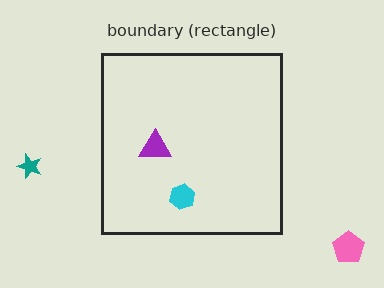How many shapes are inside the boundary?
2 inside, 2 outside.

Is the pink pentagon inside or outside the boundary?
Outside.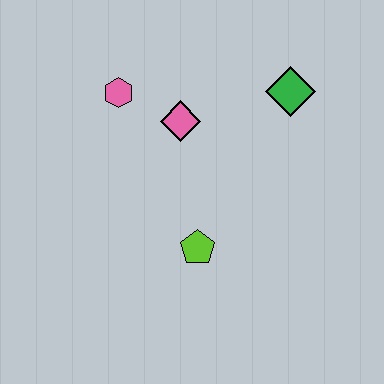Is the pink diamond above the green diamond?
No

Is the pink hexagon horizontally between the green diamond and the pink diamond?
No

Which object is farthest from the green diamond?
The lime pentagon is farthest from the green diamond.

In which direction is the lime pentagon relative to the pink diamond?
The lime pentagon is below the pink diamond.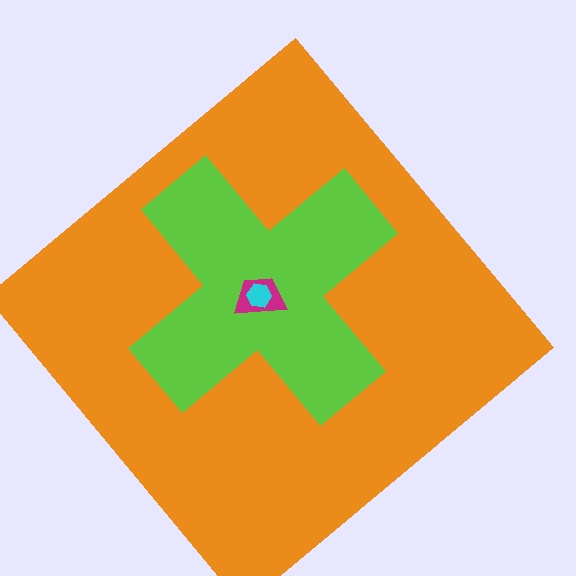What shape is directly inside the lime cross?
The magenta trapezoid.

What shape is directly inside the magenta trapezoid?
The cyan hexagon.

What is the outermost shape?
The orange diamond.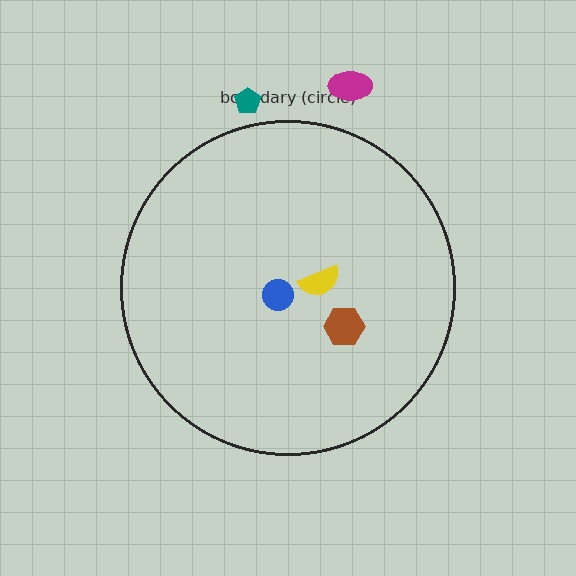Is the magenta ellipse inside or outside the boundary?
Outside.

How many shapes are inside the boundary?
3 inside, 2 outside.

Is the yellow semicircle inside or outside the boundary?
Inside.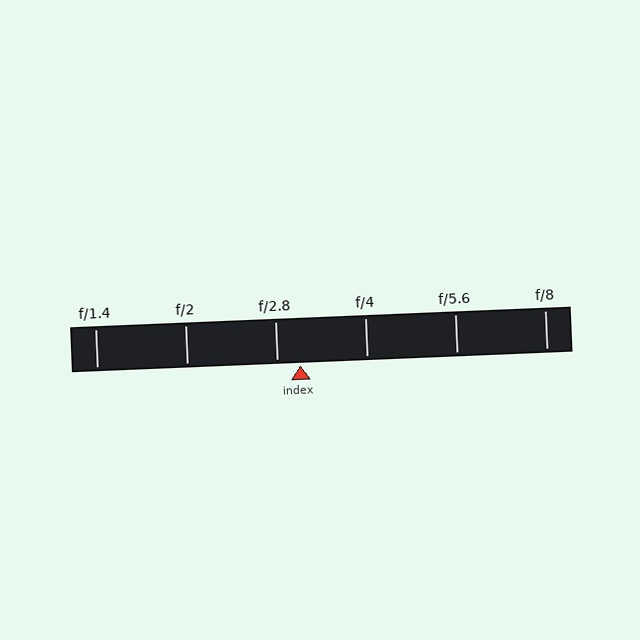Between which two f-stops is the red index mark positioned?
The index mark is between f/2.8 and f/4.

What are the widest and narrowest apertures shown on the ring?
The widest aperture shown is f/1.4 and the narrowest is f/8.